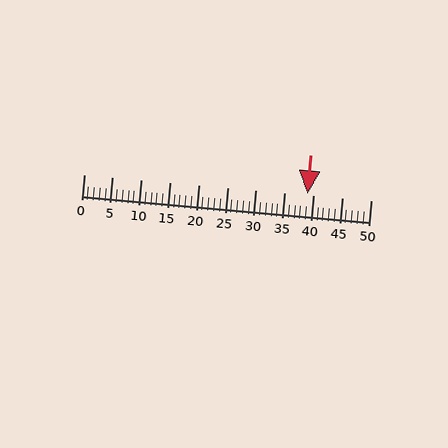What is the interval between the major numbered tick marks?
The major tick marks are spaced 5 units apart.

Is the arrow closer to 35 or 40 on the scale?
The arrow is closer to 40.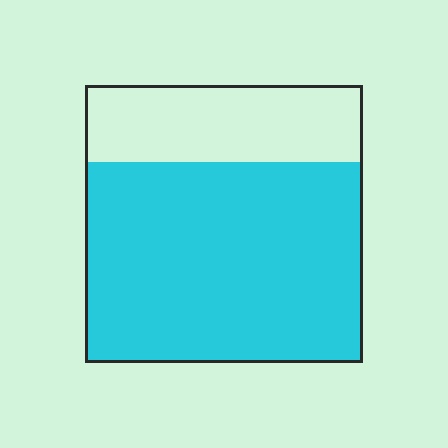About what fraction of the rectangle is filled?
About three quarters (3/4).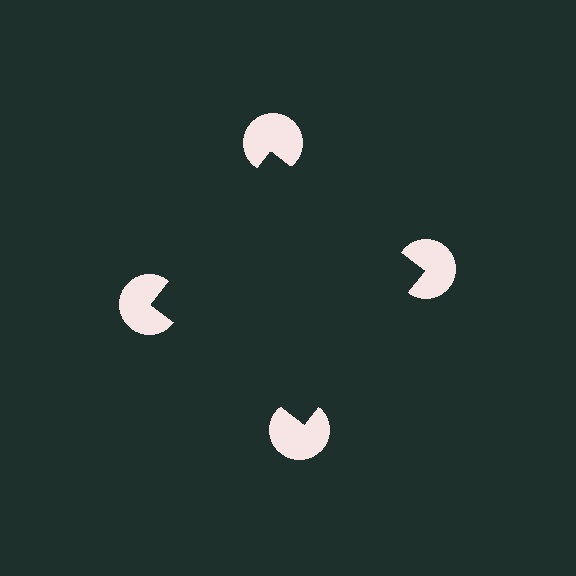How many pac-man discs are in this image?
There are 4 — one at each vertex of the illusory square.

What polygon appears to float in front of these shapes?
An illusory square — its edges are inferred from the aligned wedge cuts in the pac-man discs, not physically drawn.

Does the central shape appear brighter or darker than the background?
It typically appears slightly darker than the background, even though no actual brightness change is drawn.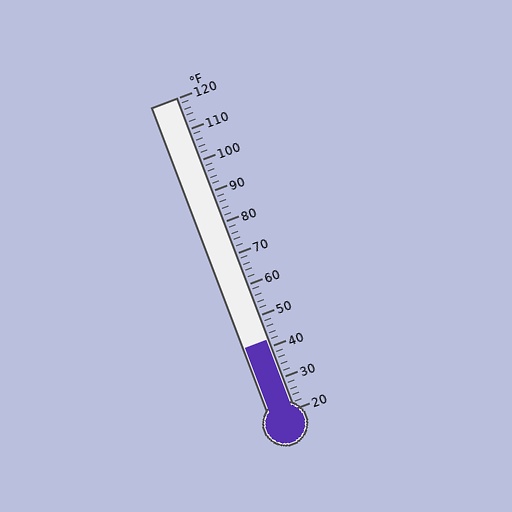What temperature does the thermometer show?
The thermometer shows approximately 42°F.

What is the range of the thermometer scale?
The thermometer scale ranges from 20°F to 120°F.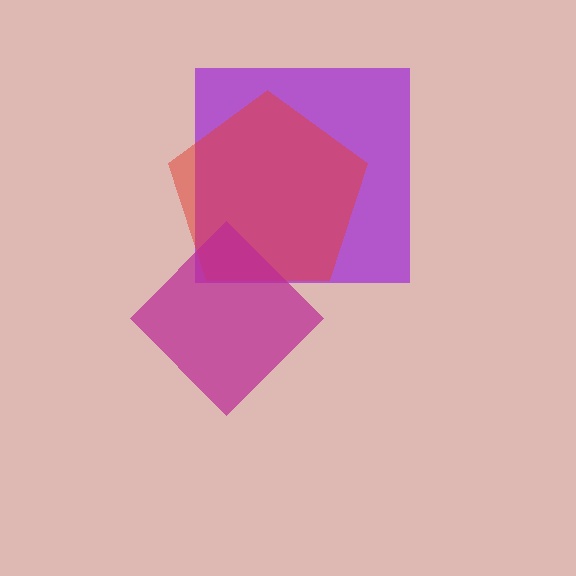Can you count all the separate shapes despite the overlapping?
Yes, there are 3 separate shapes.